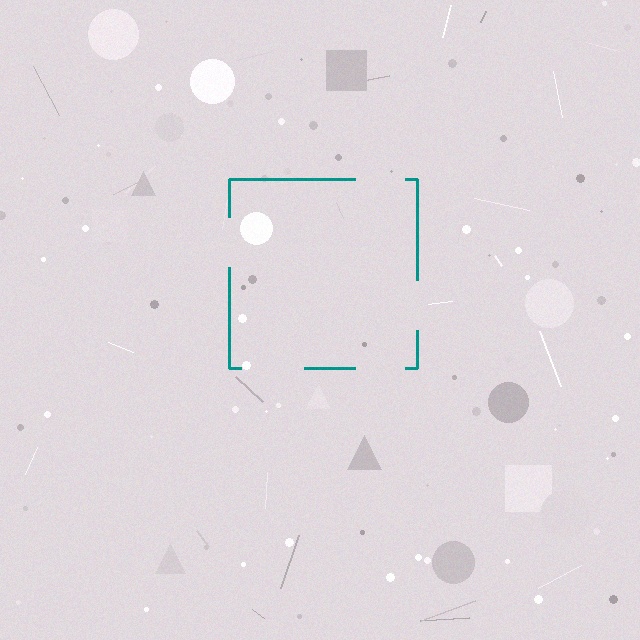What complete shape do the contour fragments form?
The contour fragments form a square.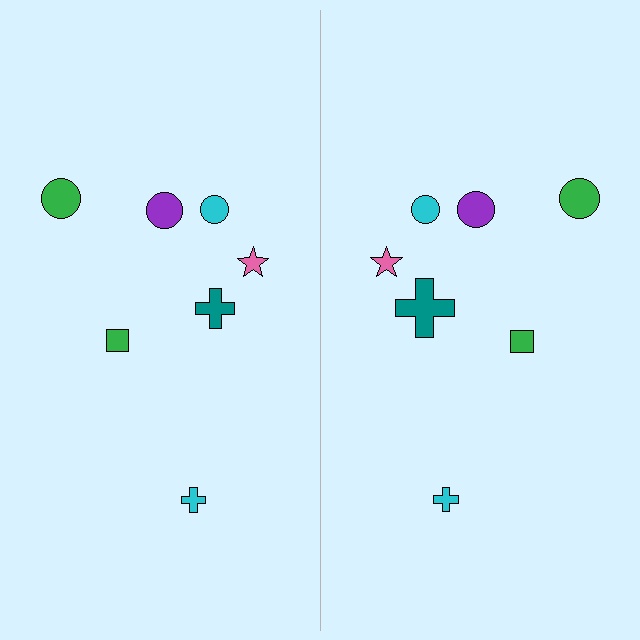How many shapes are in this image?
There are 14 shapes in this image.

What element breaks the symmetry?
The teal cross on the right side has a different size than its mirror counterpart.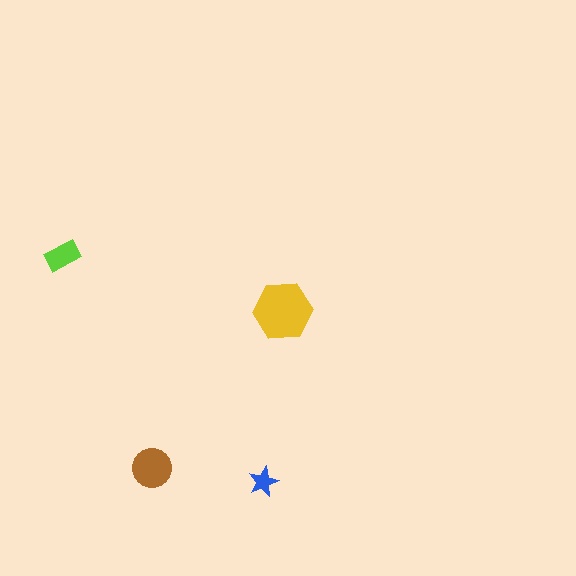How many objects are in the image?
There are 4 objects in the image.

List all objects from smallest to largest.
The blue star, the lime rectangle, the brown circle, the yellow hexagon.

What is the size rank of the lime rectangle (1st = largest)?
3rd.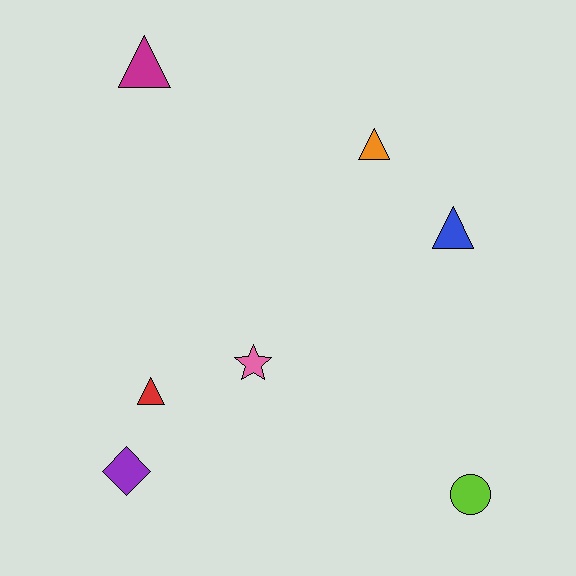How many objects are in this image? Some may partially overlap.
There are 7 objects.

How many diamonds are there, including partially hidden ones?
There is 1 diamond.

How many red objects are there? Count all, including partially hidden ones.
There is 1 red object.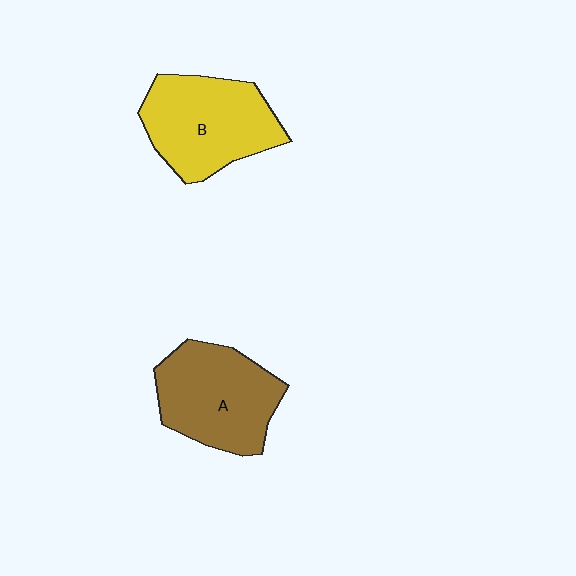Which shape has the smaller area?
Shape A (brown).